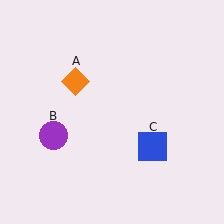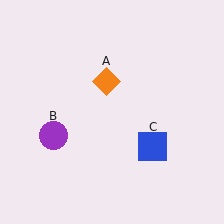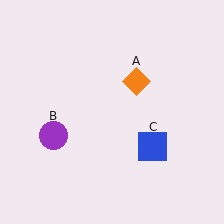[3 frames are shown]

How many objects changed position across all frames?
1 object changed position: orange diamond (object A).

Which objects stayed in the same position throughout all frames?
Purple circle (object B) and blue square (object C) remained stationary.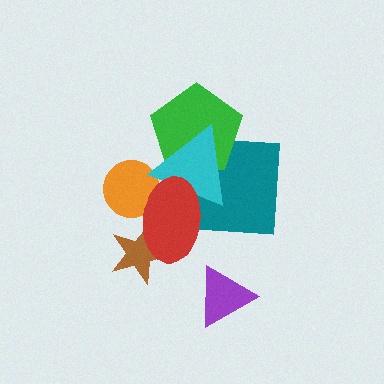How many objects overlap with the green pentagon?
2 objects overlap with the green pentagon.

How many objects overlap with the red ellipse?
4 objects overlap with the red ellipse.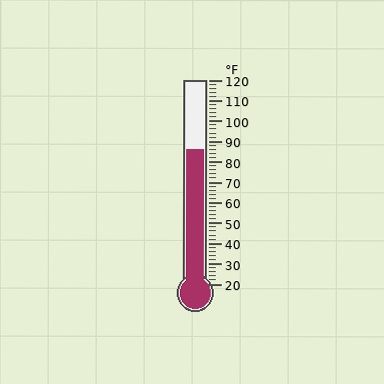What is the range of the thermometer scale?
The thermometer scale ranges from 20°F to 120°F.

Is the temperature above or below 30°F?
The temperature is above 30°F.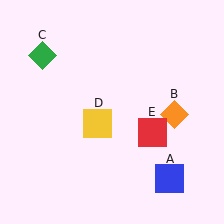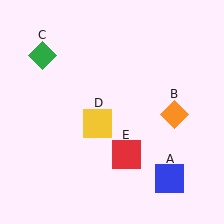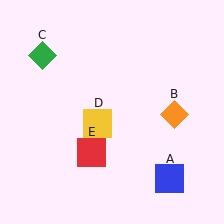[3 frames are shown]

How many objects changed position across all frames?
1 object changed position: red square (object E).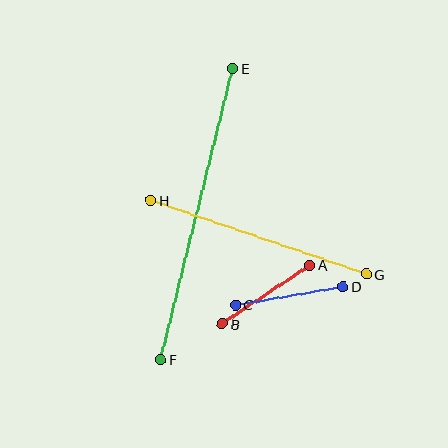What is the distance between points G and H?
The distance is approximately 228 pixels.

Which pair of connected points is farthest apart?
Points E and F are farthest apart.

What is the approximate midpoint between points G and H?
The midpoint is at approximately (259, 237) pixels.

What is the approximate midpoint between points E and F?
The midpoint is at approximately (196, 214) pixels.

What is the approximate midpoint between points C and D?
The midpoint is at approximately (289, 296) pixels.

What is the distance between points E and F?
The distance is approximately 300 pixels.